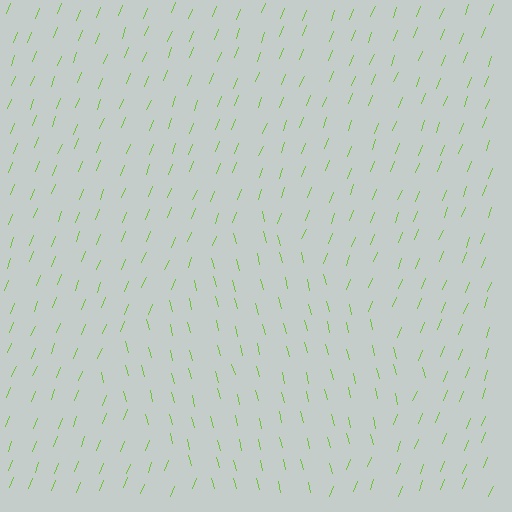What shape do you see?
I see a diamond.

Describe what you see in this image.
The image is filled with small lime line segments. A diamond region in the image has lines oriented differently from the surrounding lines, creating a visible texture boundary.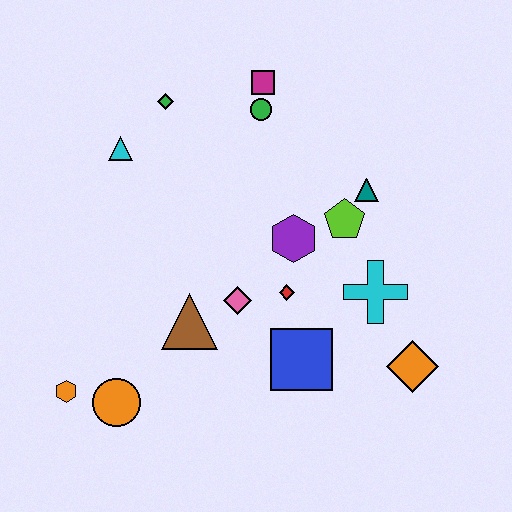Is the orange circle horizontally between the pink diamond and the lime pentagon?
No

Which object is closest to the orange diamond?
The cyan cross is closest to the orange diamond.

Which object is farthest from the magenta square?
The orange hexagon is farthest from the magenta square.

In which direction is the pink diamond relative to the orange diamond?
The pink diamond is to the left of the orange diamond.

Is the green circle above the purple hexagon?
Yes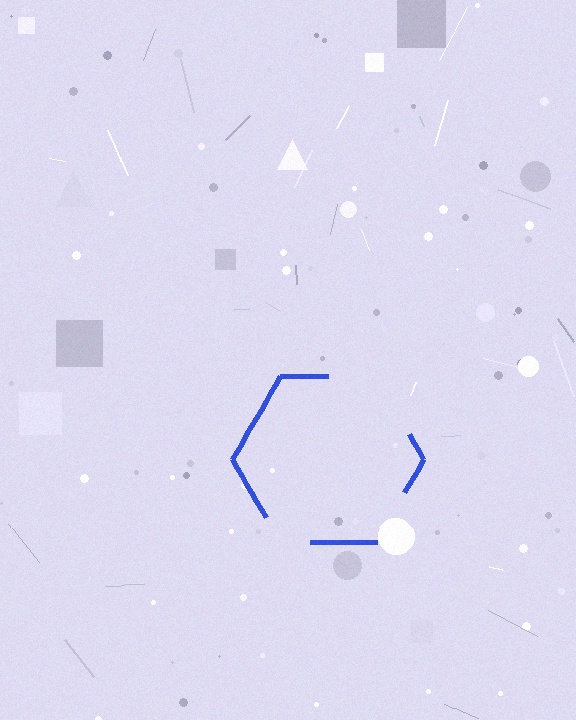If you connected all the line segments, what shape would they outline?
They would outline a hexagon.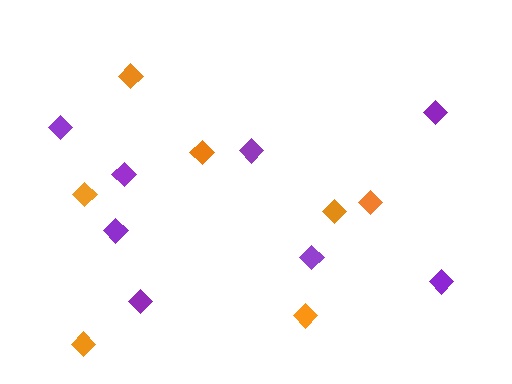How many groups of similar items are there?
There are 2 groups: one group of orange diamonds (7) and one group of purple diamonds (8).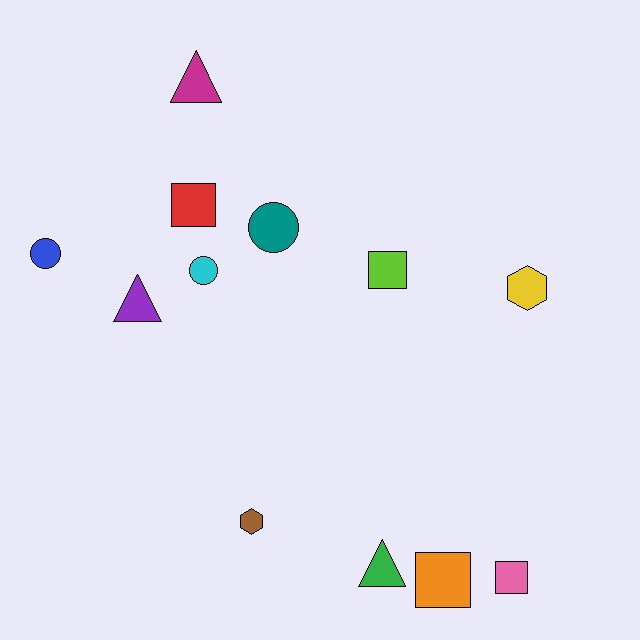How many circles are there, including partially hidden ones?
There are 3 circles.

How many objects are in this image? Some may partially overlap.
There are 12 objects.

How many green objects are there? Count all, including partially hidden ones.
There is 1 green object.